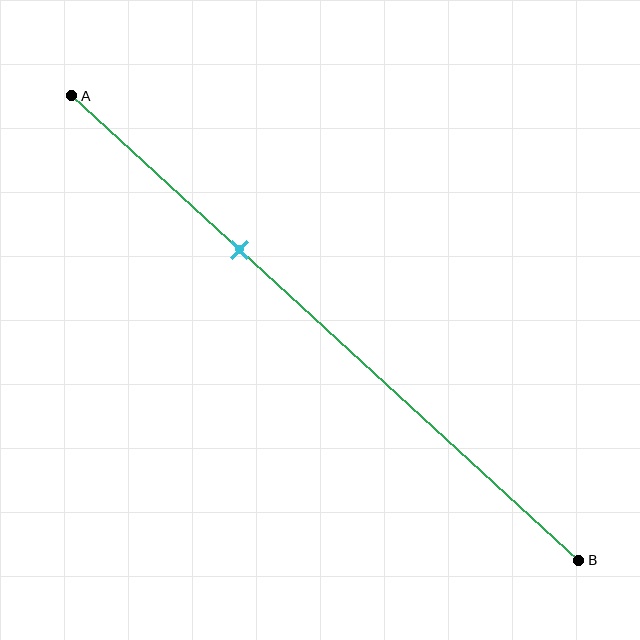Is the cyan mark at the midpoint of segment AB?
No, the mark is at about 35% from A, not at the 50% midpoint.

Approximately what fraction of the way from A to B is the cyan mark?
The cyan mark is approximately 35% of the way from A to B.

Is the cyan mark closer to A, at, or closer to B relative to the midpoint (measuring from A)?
The cyan mark is closer to point A than the midpoint of segment AB.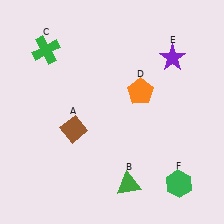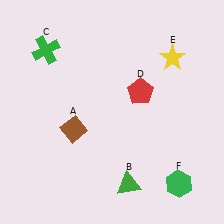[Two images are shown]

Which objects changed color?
D changed from orange to red. E changed from purple to yellow.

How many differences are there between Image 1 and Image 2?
There are 2 differences between the two images.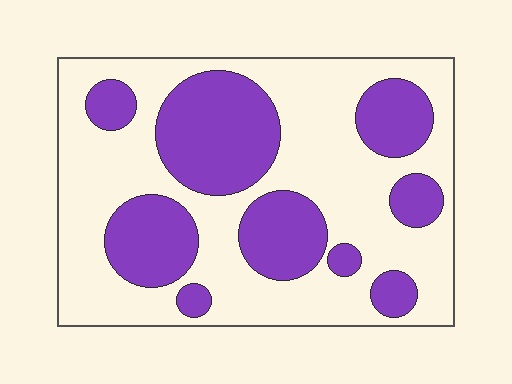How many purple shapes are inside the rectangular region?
9.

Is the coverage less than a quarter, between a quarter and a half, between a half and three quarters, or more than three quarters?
Between a quarter and a half.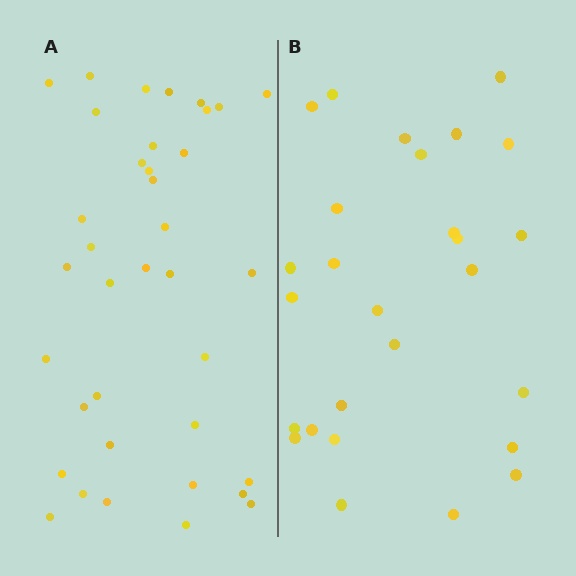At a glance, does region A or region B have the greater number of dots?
Region A (the left region) has more dots.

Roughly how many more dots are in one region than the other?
Region A has roughly 10 or so more dots than region B.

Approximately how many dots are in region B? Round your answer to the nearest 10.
About 30 dots. (The exact count is 27, which rounds to 30.)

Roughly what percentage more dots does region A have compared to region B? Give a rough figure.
About 35% more.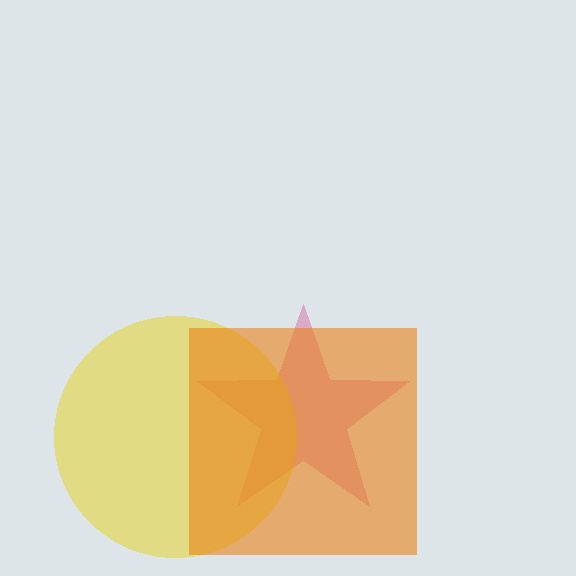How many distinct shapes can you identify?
There are 3 distinct shapes: a pink star, a yellow circle, an orange square.